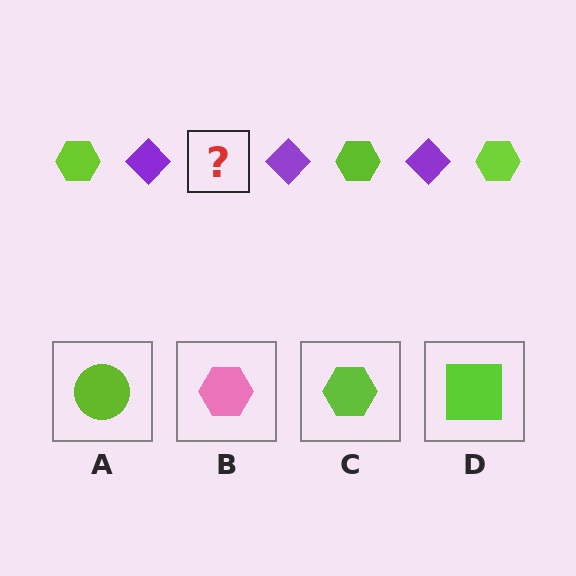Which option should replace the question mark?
Option C.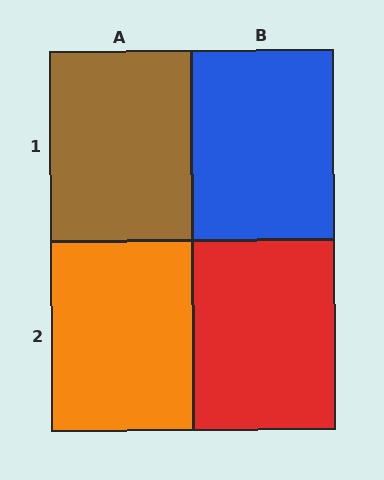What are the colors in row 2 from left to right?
Orange, red.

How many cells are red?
1 cell is red.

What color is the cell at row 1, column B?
Blue.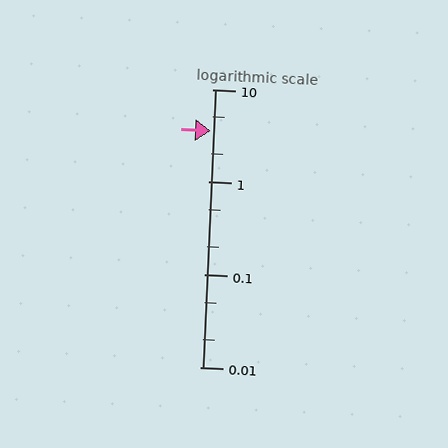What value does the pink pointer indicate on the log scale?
The pointer indicates approximately 3.6.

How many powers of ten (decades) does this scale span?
The scale spans 3 decades, from 0.01 to 10.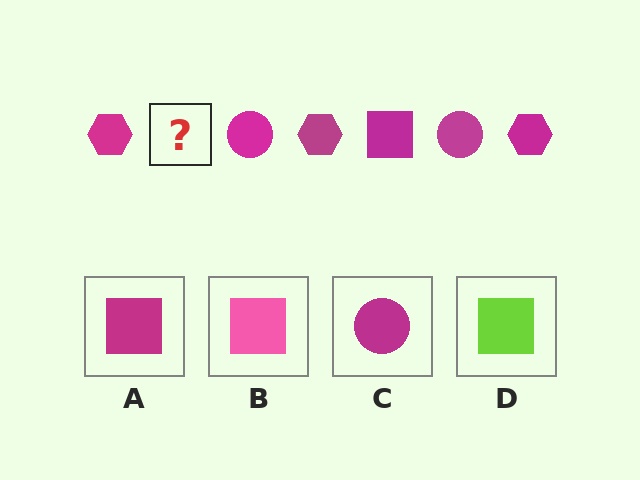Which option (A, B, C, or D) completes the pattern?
A.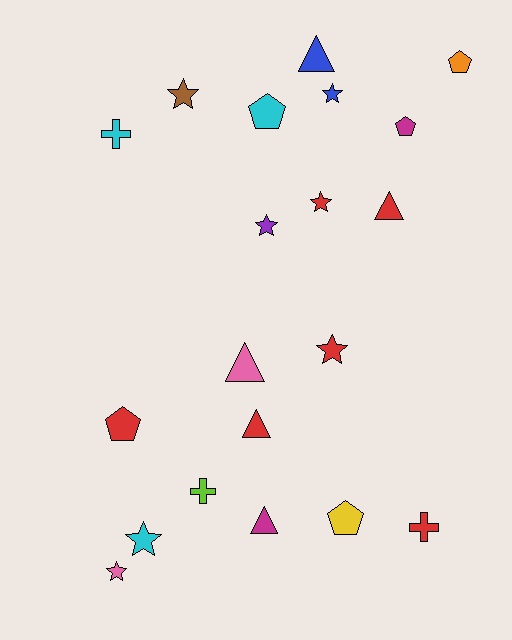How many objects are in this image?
There are 20 objects.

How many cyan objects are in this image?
There are 3 cyan objects.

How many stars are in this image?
There are 7 stars.